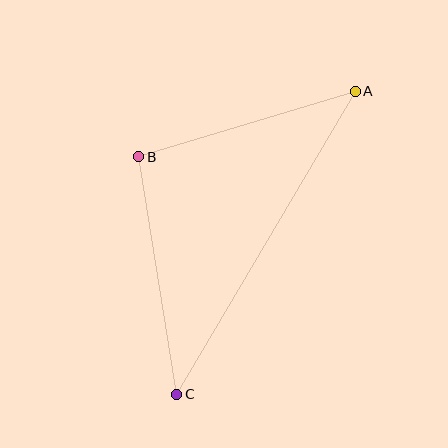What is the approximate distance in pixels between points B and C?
The distance between B and C is approximately 241 pixels.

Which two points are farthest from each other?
Points A and C are farthest from each other.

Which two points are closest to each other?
Points A and B are closest to each other.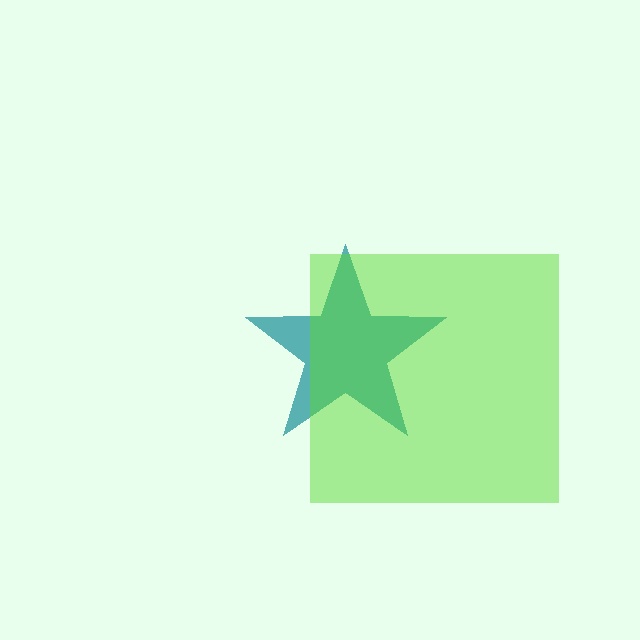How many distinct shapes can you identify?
There are 2 distinct shapes: a teal star, a lime square.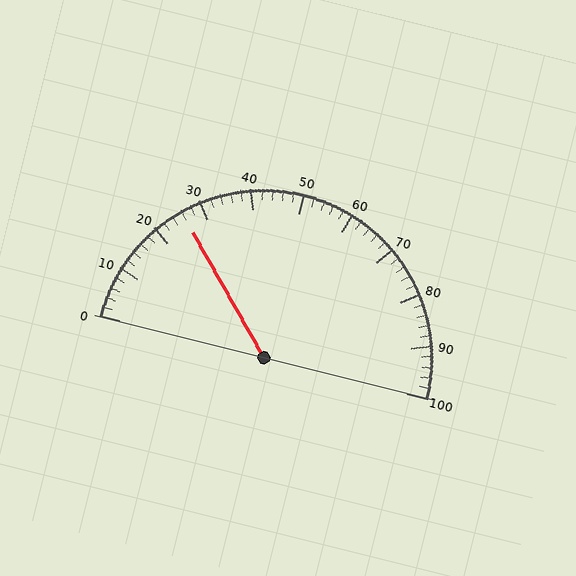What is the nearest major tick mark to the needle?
The nearest major tick mark is 30.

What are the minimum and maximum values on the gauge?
The gauge ranges from 0 to 100.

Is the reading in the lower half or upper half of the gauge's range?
The reading is in the lower half of the range (0 to 100).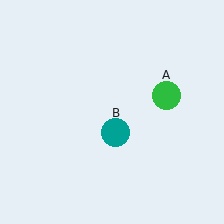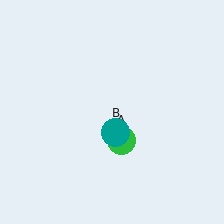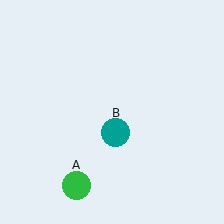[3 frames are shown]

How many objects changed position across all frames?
1 object changed position: green circle (object A).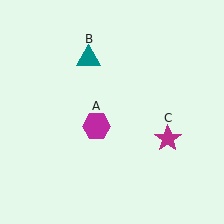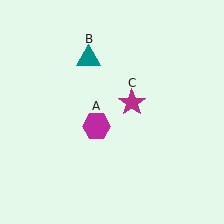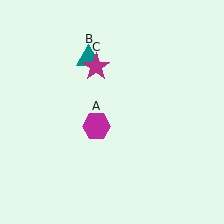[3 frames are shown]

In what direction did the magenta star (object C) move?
The magenta star (object C) moved up and to the left.